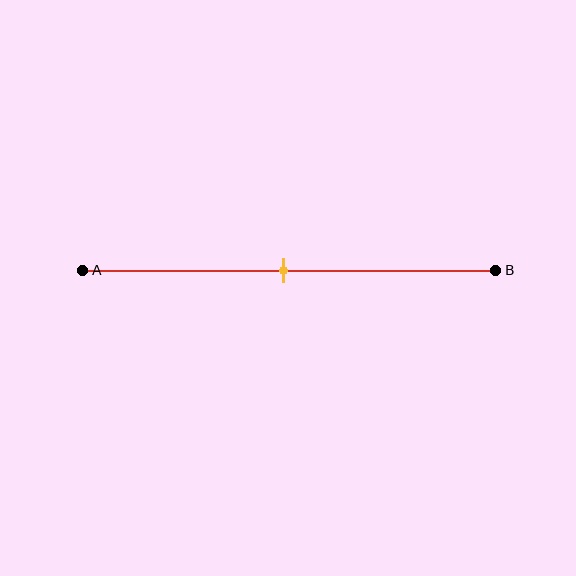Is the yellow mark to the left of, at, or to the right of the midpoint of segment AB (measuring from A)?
The yellow mark is approximately at the midpoint of segment AB.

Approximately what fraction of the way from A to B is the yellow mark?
The yellow mark is approximately 50% of the way from A to B.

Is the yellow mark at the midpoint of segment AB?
Yes, the mark is approximately at the midpoint.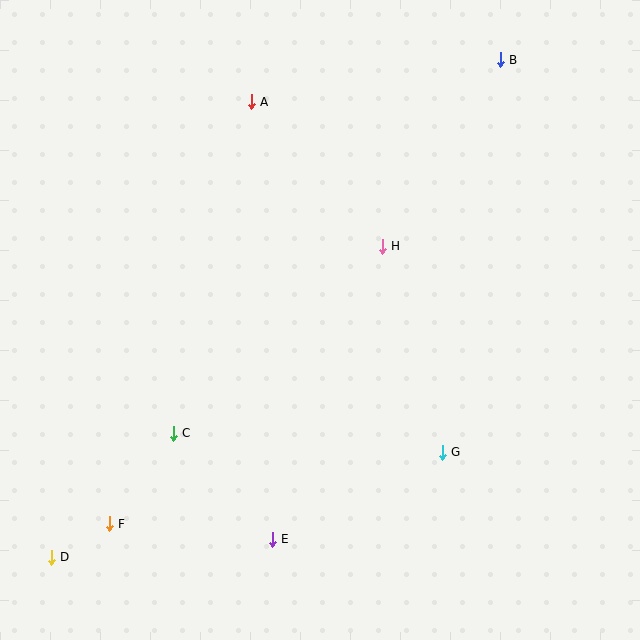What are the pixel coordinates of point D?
Point D is at (51, 557).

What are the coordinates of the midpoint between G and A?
The midpoint between G and A is at (347, 277).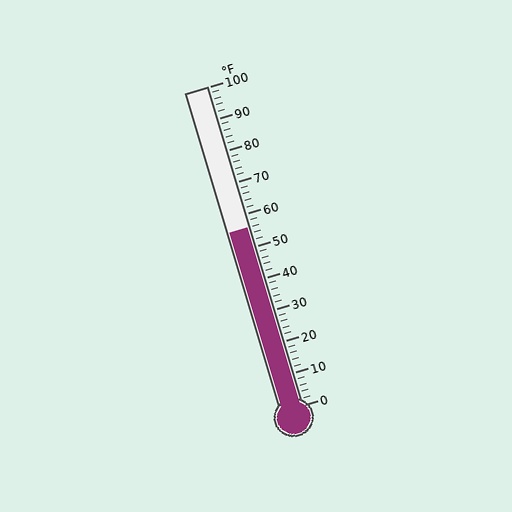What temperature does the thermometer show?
The thermometer shows approximately 56°F.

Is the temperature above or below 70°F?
The temperature is below 70°F.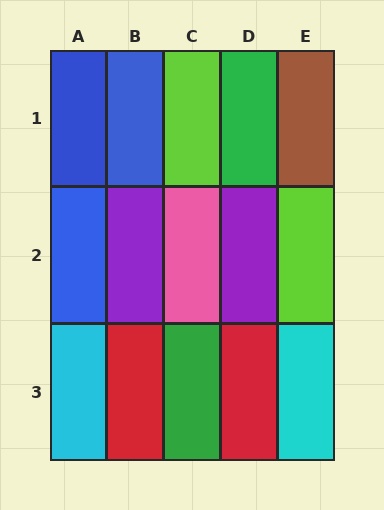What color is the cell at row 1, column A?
Blue.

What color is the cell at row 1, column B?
Blue.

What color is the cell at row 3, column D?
Red.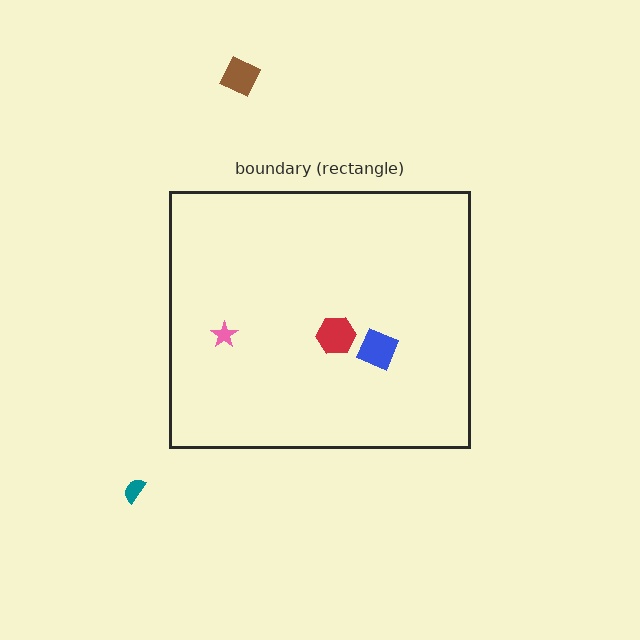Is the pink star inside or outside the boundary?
Inside.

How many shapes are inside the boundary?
3 inside, 2 outside.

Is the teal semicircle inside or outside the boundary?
Outside.